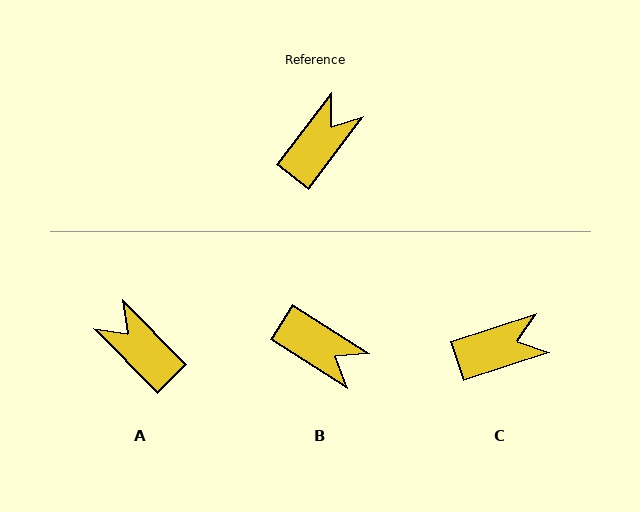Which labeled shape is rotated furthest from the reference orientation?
B, about 85 degrees away.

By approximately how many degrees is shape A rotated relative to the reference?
Approximately 82 degrees counter-clockwise.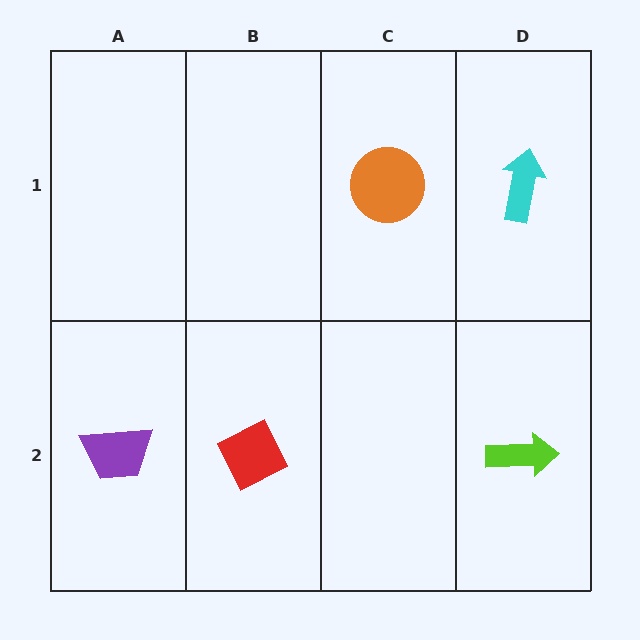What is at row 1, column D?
A cyan arrow.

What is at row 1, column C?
An orange circle.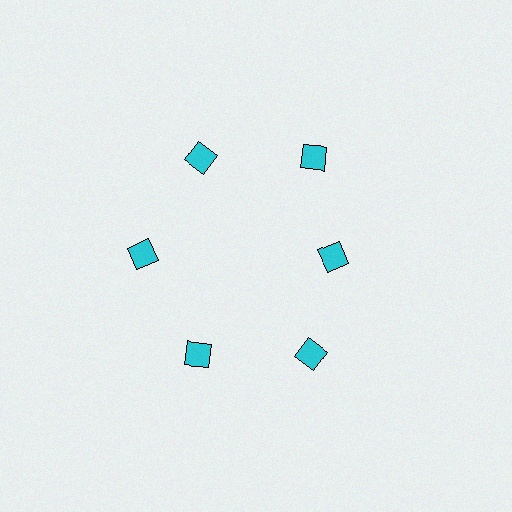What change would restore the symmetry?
The symmetry would be restored by moving it outward, back onto the ring so that all 6 diamonds sit at equal angles and equal distance from the center.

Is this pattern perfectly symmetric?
No. The 6 cyan diamonds are arranged in a ring, but one element near the 3 o'clock position is pulled inward toward the center, breaking the 6-fold rotational symmetry.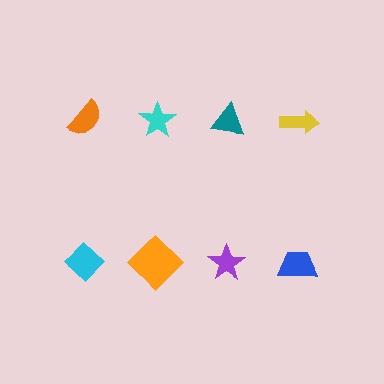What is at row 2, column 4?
A blue trapezoid.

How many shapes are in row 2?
4 shapes.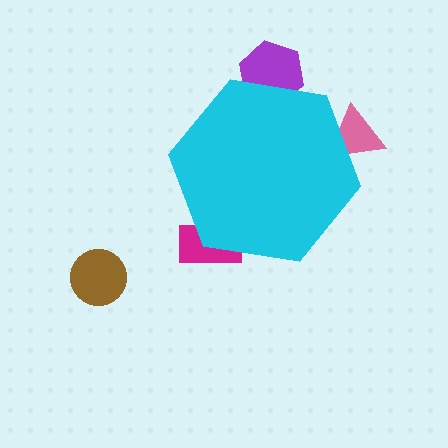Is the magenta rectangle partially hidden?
Yes, the magenta rectangle is partially hidden behind the cyan hexagon.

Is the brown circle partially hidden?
No, the brown circle is fully visible.